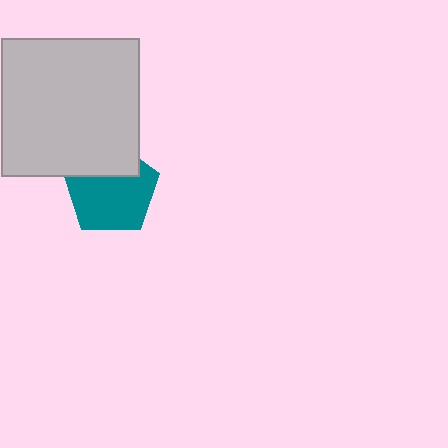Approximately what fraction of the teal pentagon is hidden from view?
Roughly 31% of the teal pentagon is hidden behind the light gray square.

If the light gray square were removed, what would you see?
You would see the complete teal pentagon.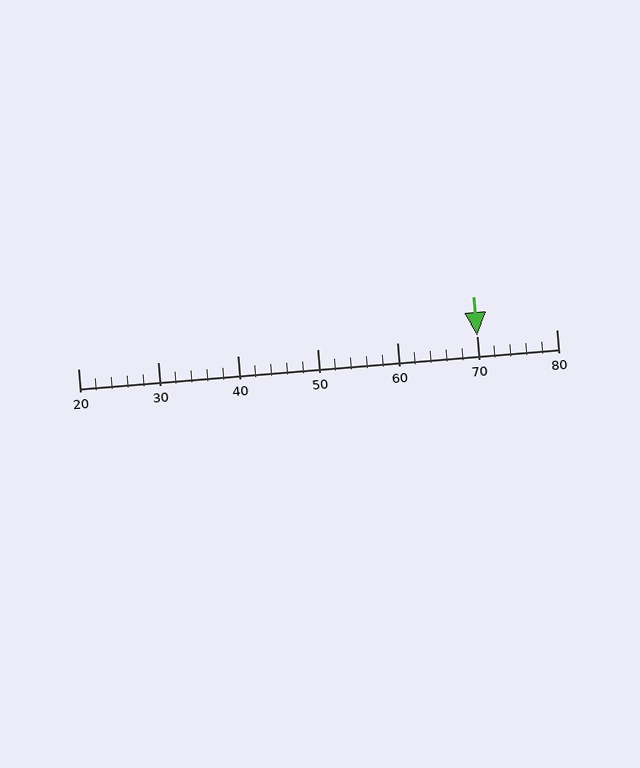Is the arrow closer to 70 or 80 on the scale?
The arrow is closer to 70.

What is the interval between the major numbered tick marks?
The major tick marks are spaced 10 units apart.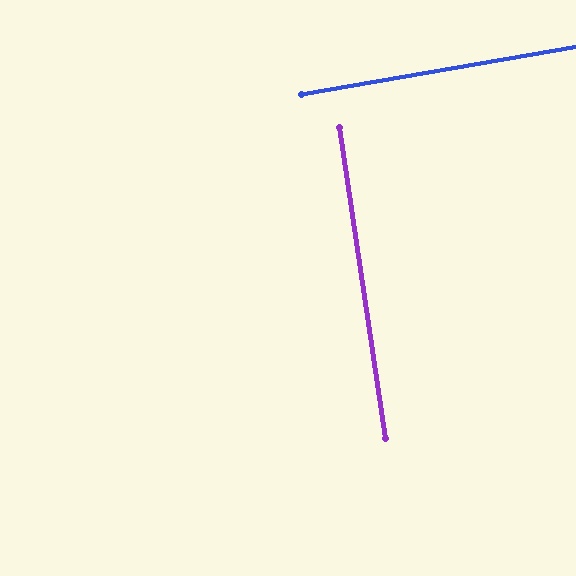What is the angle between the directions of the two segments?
Approximately 89 degrees.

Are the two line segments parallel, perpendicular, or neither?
Perpendicular — they meet at approximately 89°.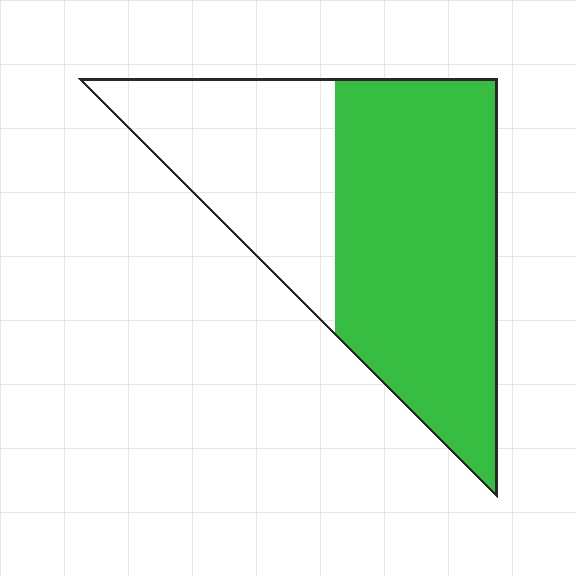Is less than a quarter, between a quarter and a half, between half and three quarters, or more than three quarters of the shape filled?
Between half and three quarters.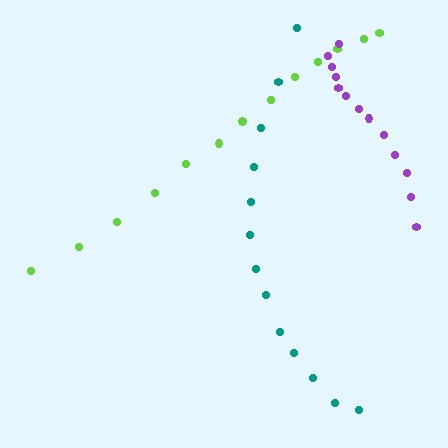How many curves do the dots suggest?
There are 3 distinct paths.